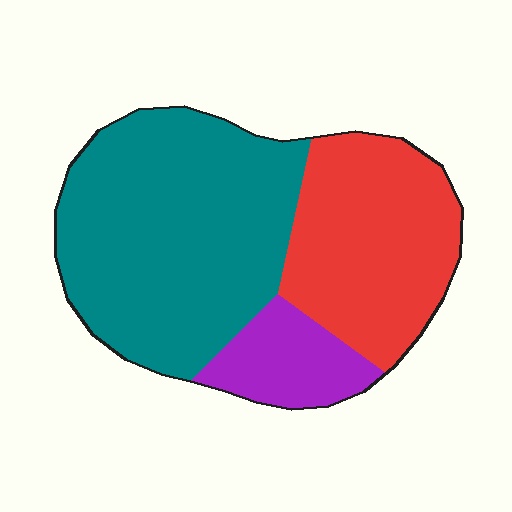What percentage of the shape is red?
Red takes up between a quarter and a half of the shape.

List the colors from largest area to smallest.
From largest to smallest: teal, red, purple.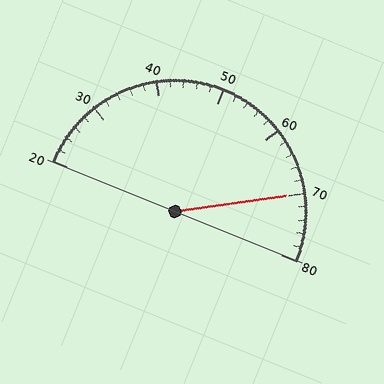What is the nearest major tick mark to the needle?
The nearest major tick mark is 70.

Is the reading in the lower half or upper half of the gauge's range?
The reading is in the upper half of the range (20 to 80).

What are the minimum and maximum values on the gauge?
The gauge ranges from 20 to 80.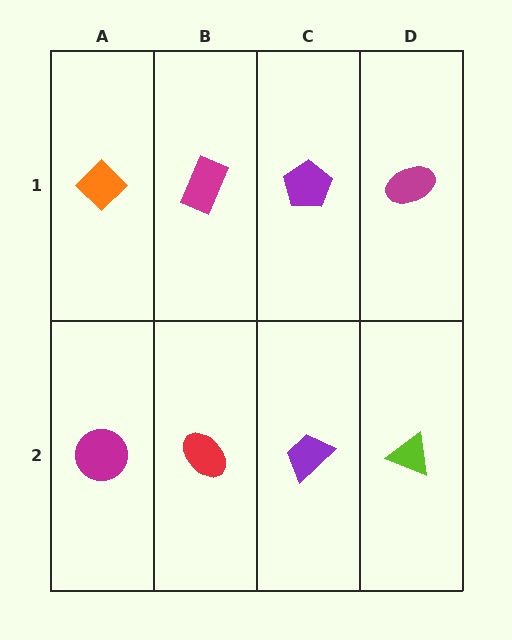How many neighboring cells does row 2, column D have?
2.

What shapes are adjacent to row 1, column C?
A purple trapezoid (row 2, column C), a magenta rectangle (row 1, column B), a magenta ellipse (row 1, column D).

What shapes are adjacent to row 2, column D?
A magenta ellipse (row 1, column D), a purple trapezoid (row 2, column C).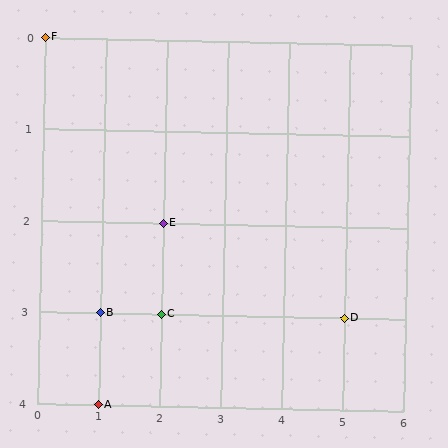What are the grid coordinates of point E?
Point E is at grid coordinates (2, 2).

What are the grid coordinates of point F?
Point F is at grid coordinates (0, 0).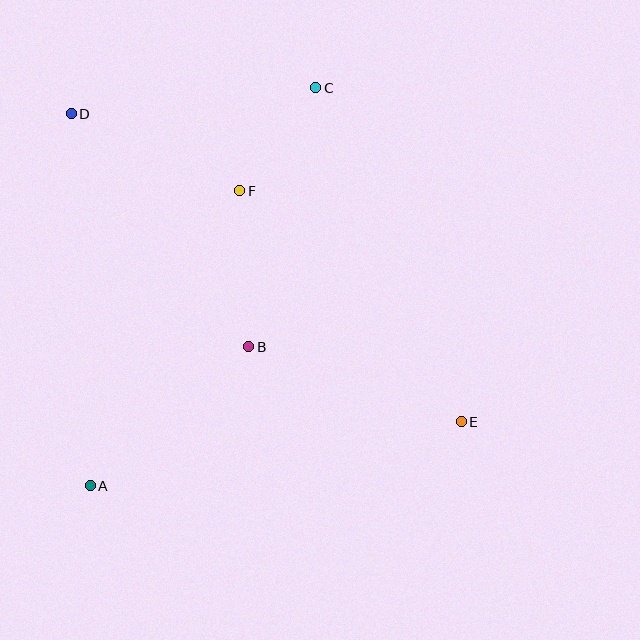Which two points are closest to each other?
Points C and F are closest to each other.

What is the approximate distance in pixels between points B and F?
The distance between B and F is approximately 156 pixels.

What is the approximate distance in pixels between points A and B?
The distance between A and B is approximately 211 pixels.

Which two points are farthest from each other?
Points D and E are farthest from each other.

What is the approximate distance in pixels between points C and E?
The distance between C and E is approximately 365 pixels.